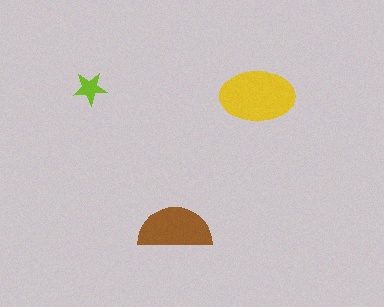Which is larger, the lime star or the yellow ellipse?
The yellow ellipse.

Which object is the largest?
The yellow ellipse.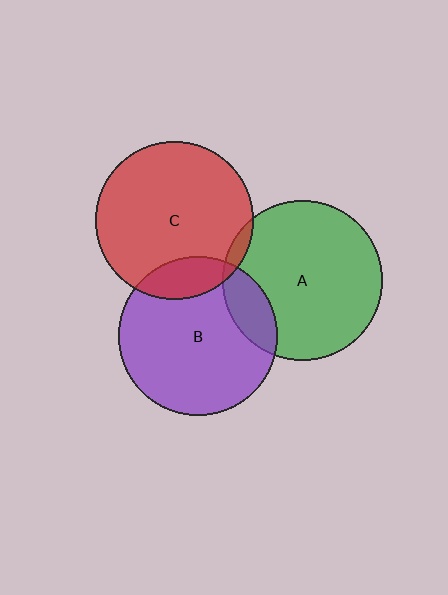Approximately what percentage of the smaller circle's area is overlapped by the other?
Approximately 5%.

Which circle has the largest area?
Circle A (green).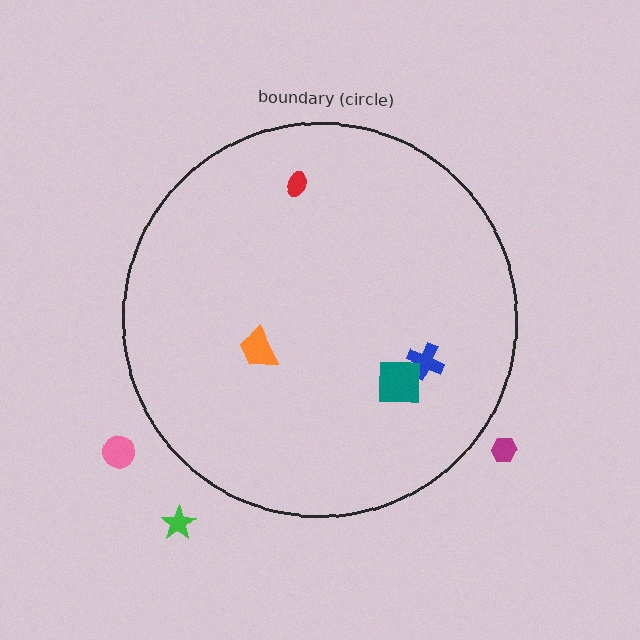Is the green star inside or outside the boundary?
Outside.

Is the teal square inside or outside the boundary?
Inside.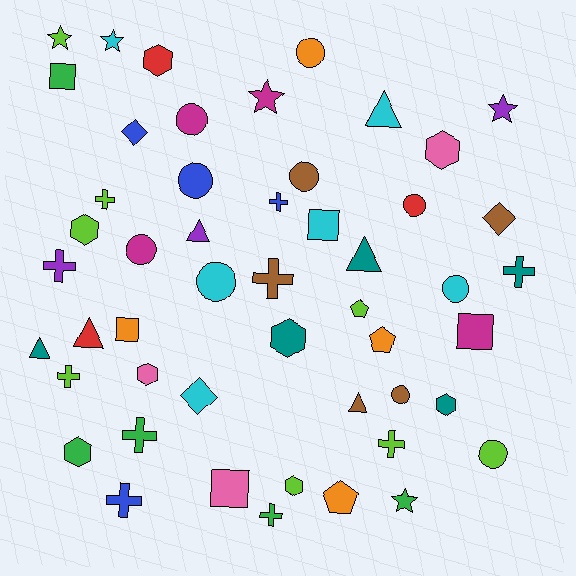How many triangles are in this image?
There are 6 triangles.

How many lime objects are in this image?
There are 8 lime objects.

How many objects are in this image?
There are 50 objects.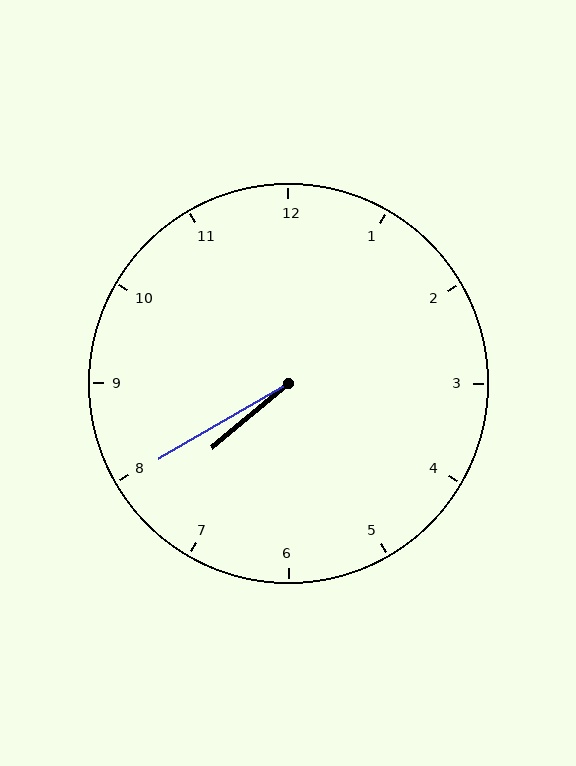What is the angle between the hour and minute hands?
Approximately 10 degrees.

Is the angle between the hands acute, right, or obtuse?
It is acute.